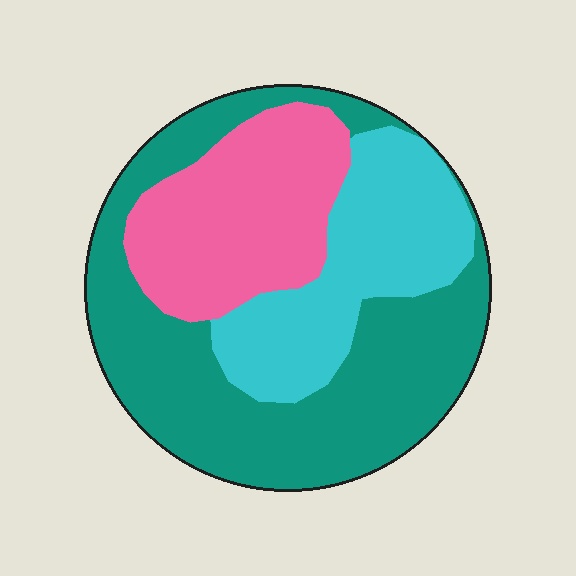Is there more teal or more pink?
Teal.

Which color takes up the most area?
Teal, at roughly 50%.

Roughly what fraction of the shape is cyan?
Cyan covers about 25% of the shape.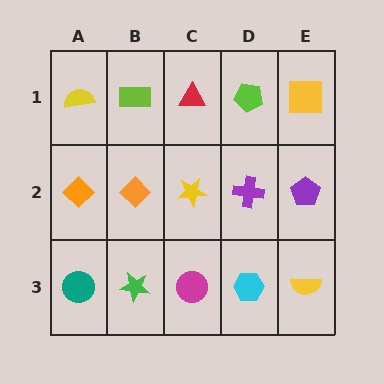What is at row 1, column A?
A yellow semicircle.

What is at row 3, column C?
A magenta circle.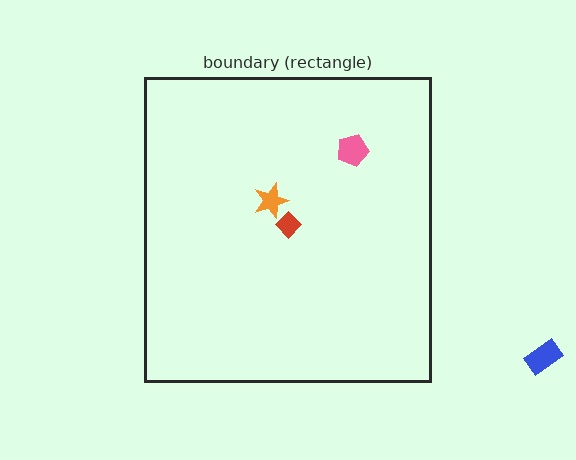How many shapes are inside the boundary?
3 inside, 1 outside.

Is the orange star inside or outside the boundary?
Inside.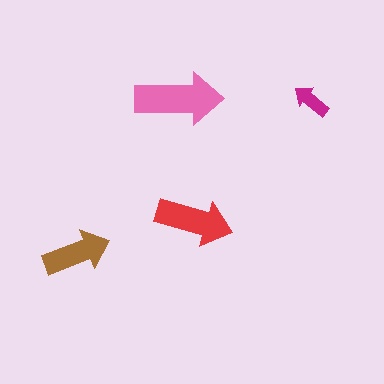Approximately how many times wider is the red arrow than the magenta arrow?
About 2 times wider.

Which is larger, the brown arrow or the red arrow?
The red one.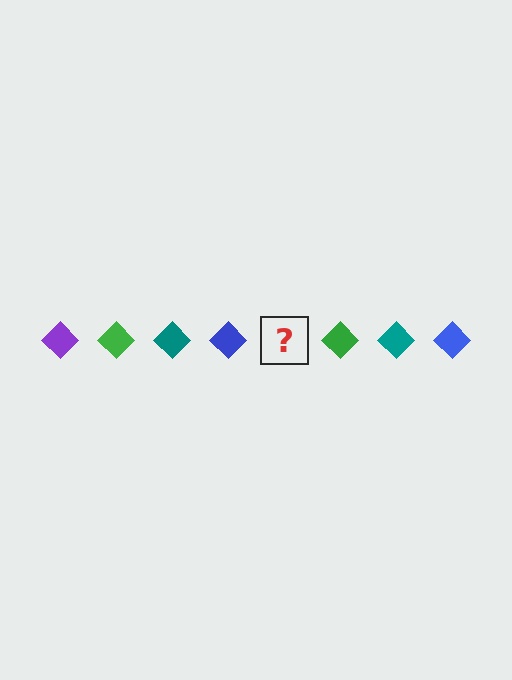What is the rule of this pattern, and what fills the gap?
The rule is that the pattern cycles through purple, green, teal, blue diamonds. The gap should be filled with a purple diamond.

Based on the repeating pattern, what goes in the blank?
The blank should be a purple diamond.